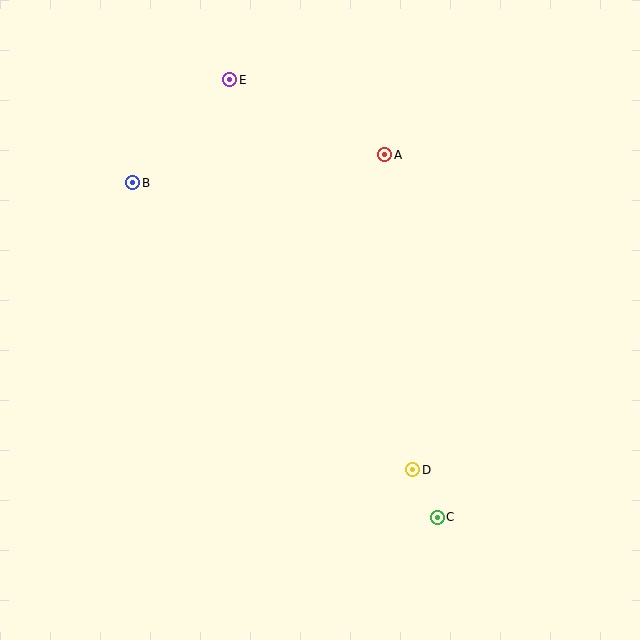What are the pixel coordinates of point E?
Point E is at (230, 80).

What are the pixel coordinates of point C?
Point C is at (437, 517).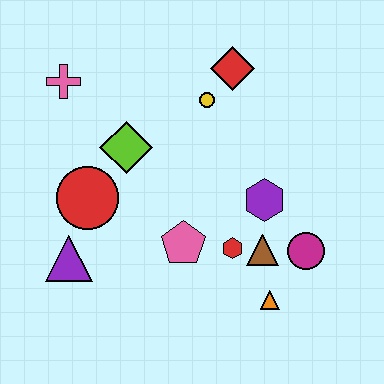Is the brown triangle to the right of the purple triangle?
Yes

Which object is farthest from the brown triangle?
The pink cross is farthest from the brown triangle.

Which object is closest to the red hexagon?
The brown triangle is closest to the red hexagon.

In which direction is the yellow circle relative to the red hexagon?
The yellow circle is above the red hexagon.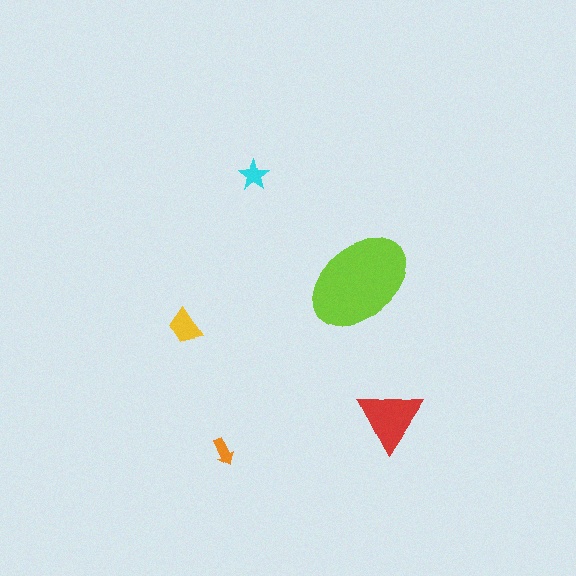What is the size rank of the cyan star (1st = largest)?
4th.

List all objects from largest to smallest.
The lime ellipse, the red triangle, the yellow trapezoid, the cyan star, the orange arrow.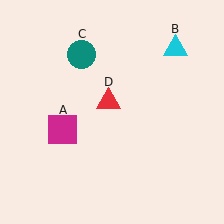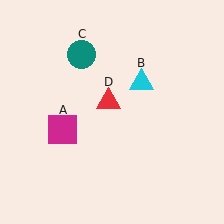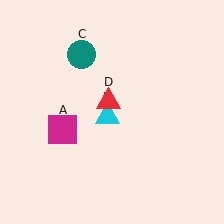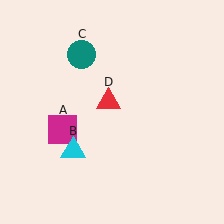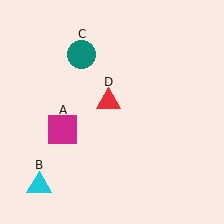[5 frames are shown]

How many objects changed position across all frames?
1 object changed position: cyan triangle (object B).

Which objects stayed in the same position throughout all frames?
Magenta square (object A) and teal circle (object C) and red triangle (object D) remained stationary.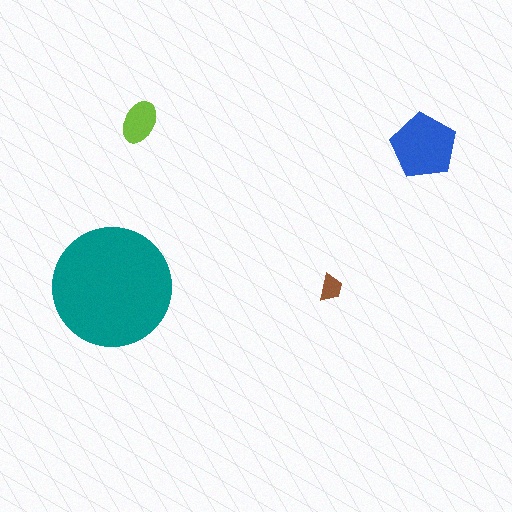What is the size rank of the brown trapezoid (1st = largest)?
4th.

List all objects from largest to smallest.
The teal circle, the blue pentagon, the lime ellipse, the brown trapezoid.